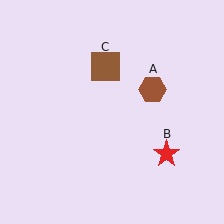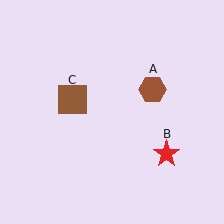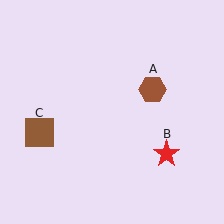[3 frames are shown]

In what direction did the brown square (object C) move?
The brown square (object C) moved down and to the left.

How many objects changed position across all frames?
1 object changed position: brown square (object C).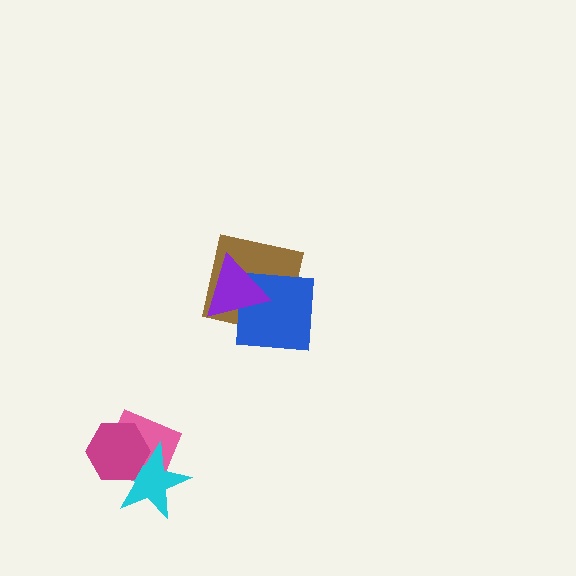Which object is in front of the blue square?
The purple triangle is in front of the blue square.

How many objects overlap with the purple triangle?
2 objects overlap with the purple triangle.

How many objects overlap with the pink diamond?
2 objects overlap with the pink diamond.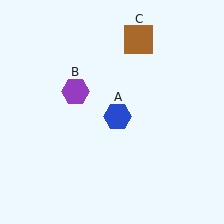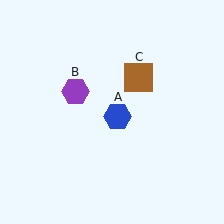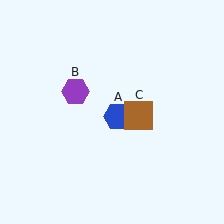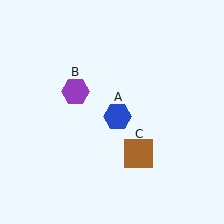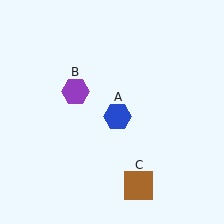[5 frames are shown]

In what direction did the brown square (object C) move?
The brown square (object C) moved down.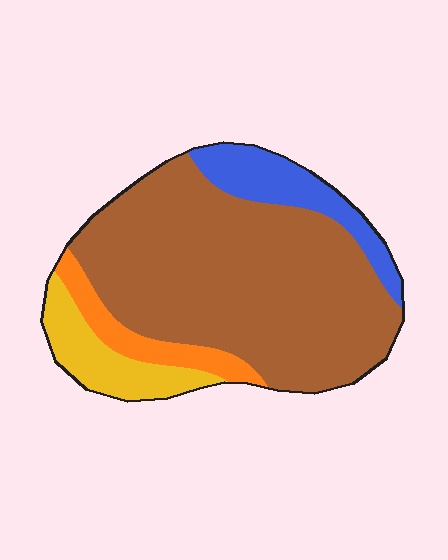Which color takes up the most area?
Brown, at roughly 70%.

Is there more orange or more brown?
Brown.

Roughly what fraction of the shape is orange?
Orange covers 8% of the shape.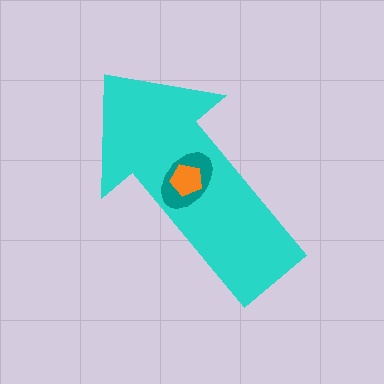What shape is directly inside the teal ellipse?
The orange pentagon.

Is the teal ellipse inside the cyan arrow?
Yes.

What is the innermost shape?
The orange pentagon.